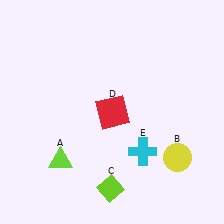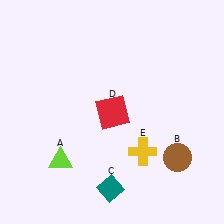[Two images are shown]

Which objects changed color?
B changed from yellow to brown. C changed from lime to teal. E changed from cyan to yellow.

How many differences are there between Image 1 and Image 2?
There are 3 differences between the two images.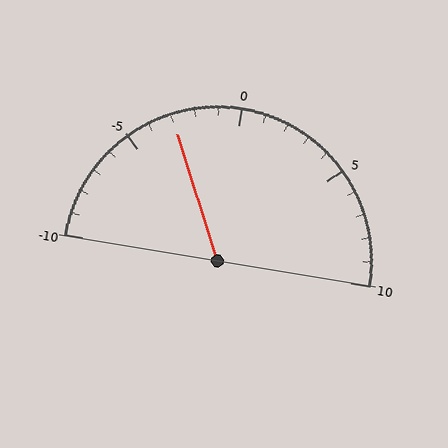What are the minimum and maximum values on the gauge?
The gauge ranges from -10 to 10.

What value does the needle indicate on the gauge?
The needle indicates approximately -3.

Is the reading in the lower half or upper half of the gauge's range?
The reading is in the lower half of the range (-10 to 10).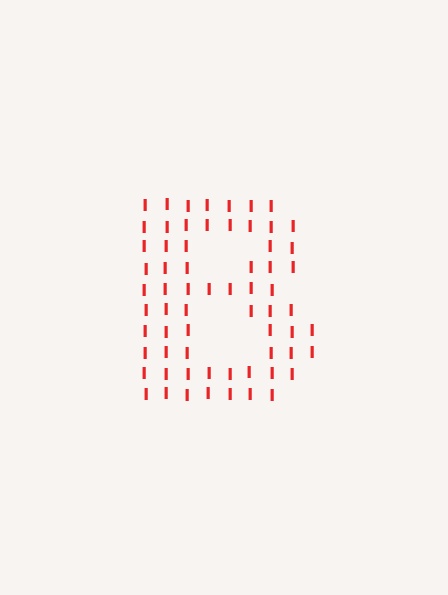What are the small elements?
The small elements are letter I's.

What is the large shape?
The large shape is the letter B.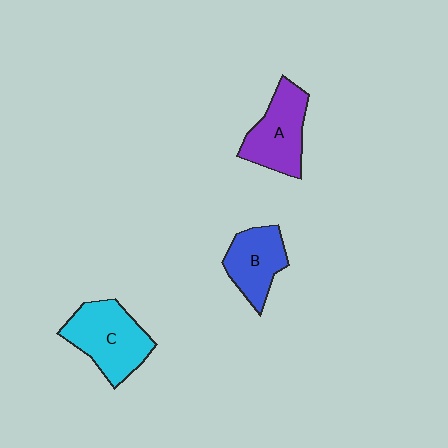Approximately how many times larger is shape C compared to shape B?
Approximately 1.4 times.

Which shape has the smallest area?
Shape B (blue).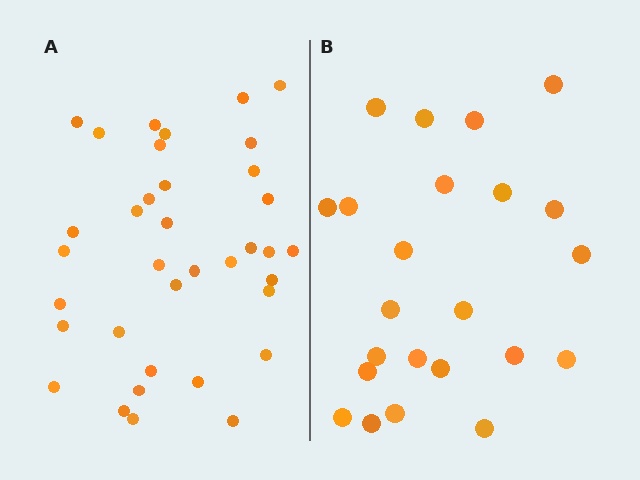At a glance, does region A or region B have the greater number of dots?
Region A (the left region) has more dots.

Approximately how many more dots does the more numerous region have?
Region A has approximately 15 more dots than region B.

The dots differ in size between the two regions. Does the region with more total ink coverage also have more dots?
No. Region B has more total ink coverage because its dots are larger, but region A actually contains more individual dots. Total area can be misleading — the number of items is what matters here.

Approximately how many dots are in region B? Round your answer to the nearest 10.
About 20 dots. (The exact count is 23, which rounds to 20.)